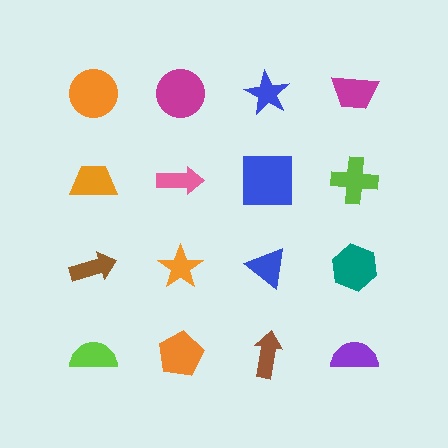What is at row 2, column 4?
A lime cross.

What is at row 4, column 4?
A purple semicircle.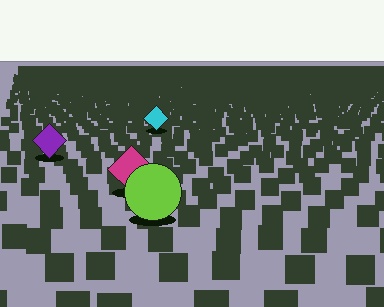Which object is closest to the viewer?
The lime circle is closest. The texture marks near it are larger and more spread out.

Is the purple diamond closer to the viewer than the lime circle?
No. The lime circle is closer — you can tell from the texture gradient: the ground texture is coarser near it.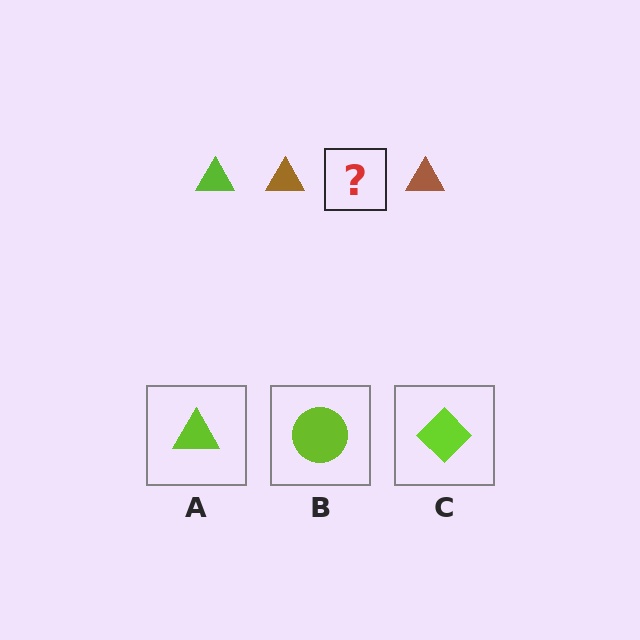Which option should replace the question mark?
Option A.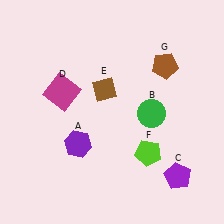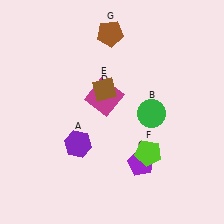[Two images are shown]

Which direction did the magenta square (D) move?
The magenta square (D) moved right.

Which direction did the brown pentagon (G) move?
The brown pentagon (G) moved left.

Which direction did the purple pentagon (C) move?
The purple pentagon (C) moved left.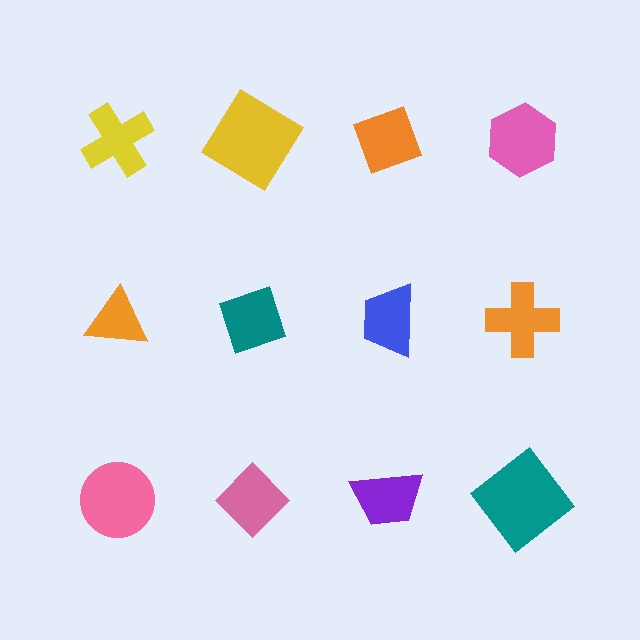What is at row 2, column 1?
An orange triangle.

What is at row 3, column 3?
A purple trapezoid.